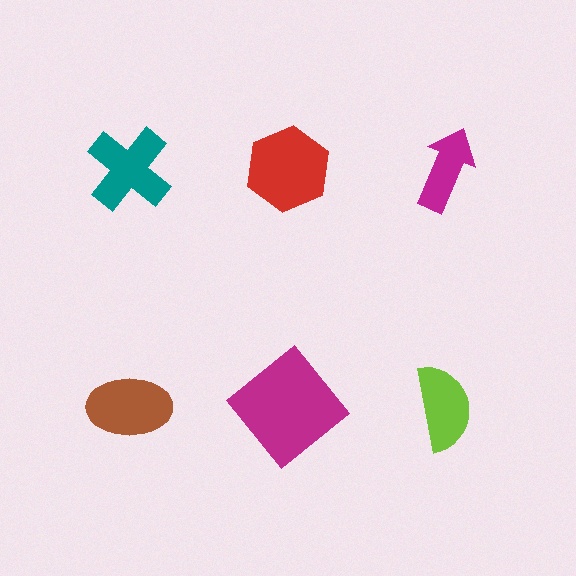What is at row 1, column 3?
A magenta arrow.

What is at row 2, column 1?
A brown ellipse.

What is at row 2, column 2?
A magenta diamond.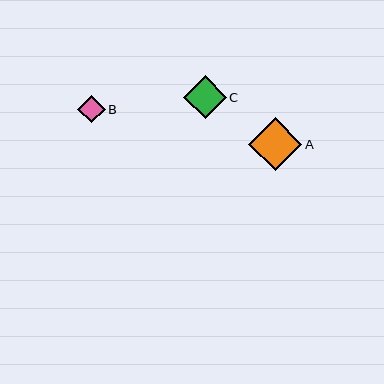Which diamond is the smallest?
Diamond B is the smallest with a size of approximately 27 pixels.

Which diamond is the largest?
Diamond A is the largest with a size of approximately 54 pixels.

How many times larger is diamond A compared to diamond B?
Diamond A is approximately 2.0 times the size of diamond B.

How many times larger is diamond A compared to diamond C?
Diamond A is approximately 1.3 times the size of diamond C.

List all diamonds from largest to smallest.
From largest to smallest: A, C, B.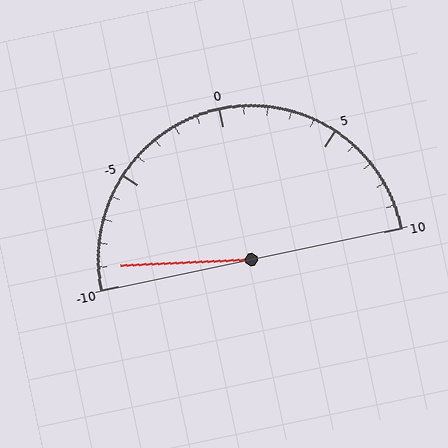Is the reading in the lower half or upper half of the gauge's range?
The reading is in the lower half of the range (-10 to 10).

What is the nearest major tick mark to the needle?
The nearest major tick mark is -10.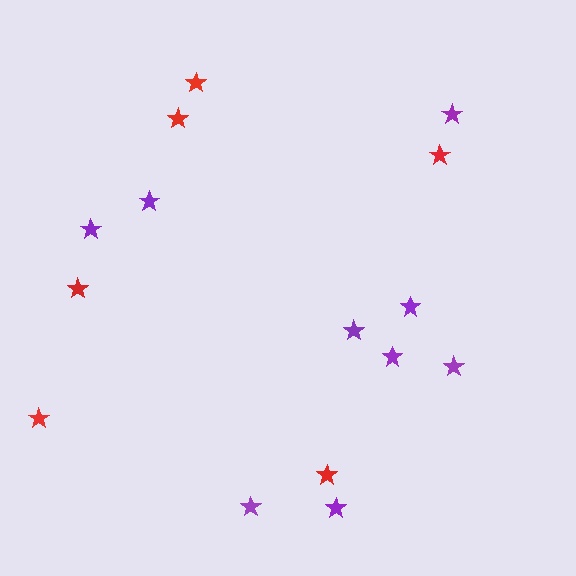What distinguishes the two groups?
There are 2 groups: one group of red stars (6) and one group of purple stars (9).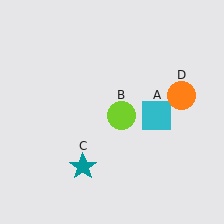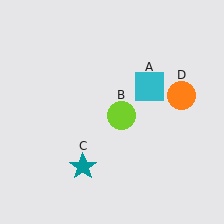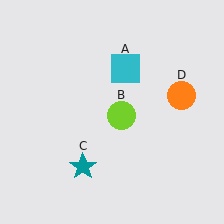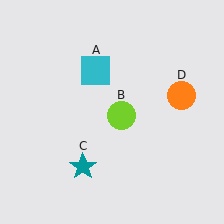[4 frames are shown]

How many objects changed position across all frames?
1 object changed position: cyan square (object A).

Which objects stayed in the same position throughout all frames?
Lime circle (object B) and teal star (object C) and orange circle (object D) remained stationary.